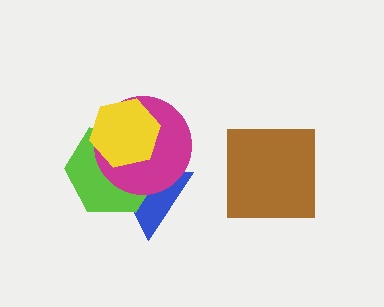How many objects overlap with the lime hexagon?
3 objects overlap with the lime hexagon.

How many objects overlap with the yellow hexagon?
3 objects overlap with the yellow hexagon.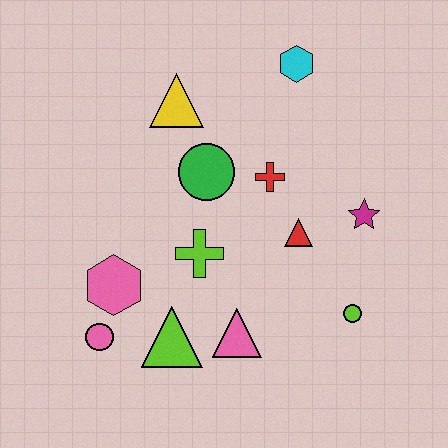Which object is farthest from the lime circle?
The yellow triangle is farthest from the lime circle.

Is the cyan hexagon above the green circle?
Yes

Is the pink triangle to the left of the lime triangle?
No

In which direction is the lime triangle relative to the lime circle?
The lime triangle is to the left of the lime circle.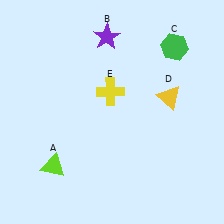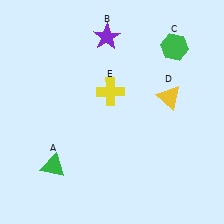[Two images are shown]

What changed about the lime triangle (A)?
In Image 1, A is lime. In Image 2, it changed to green.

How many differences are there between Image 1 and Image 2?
There is 1 difference between the two images.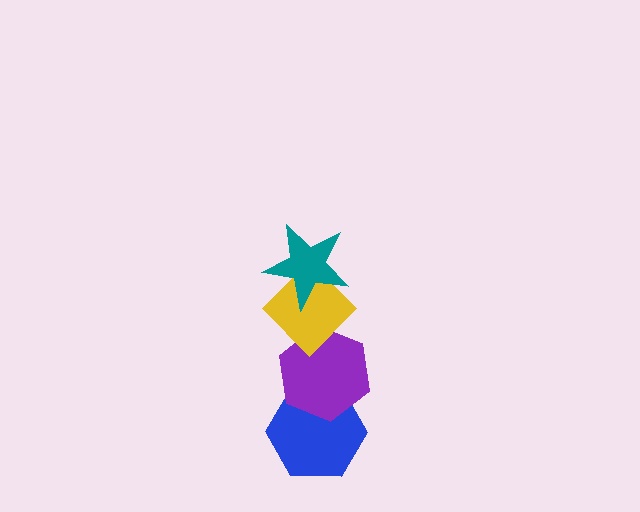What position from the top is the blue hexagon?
The blue hexagon is 4th from the top.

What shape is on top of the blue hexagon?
The purple hexagon is on top of the blue hexagon.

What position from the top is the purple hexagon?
The purple hexagon is 3rd from the top.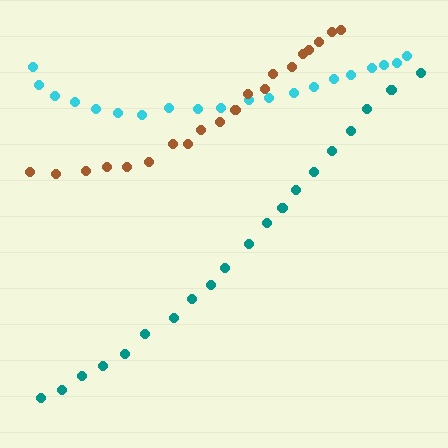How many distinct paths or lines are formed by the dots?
There are 3 distinct paths.